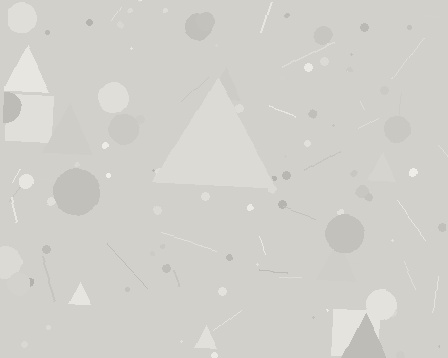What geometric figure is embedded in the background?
A triangle is embedded in the background.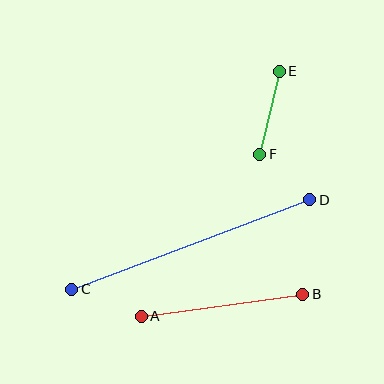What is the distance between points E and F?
The distance is approximately 85 pixels.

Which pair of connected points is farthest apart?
Points C and D are farthest apart.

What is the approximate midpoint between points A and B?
The midpoint is at approximately (222, 305) pixels.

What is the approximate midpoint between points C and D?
The midpoint is at approximately (191, 245) pixels.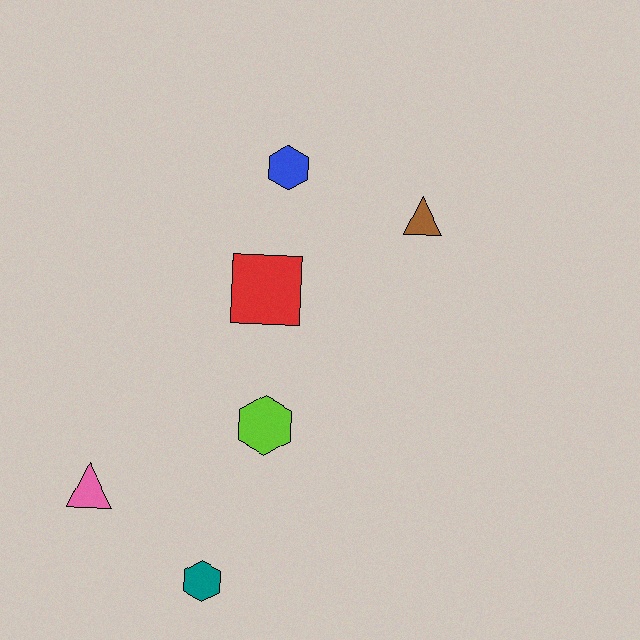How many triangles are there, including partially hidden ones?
There are 2 triangles.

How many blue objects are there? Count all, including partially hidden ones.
There is 1 blue object.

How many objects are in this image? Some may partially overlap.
There are 6 objects.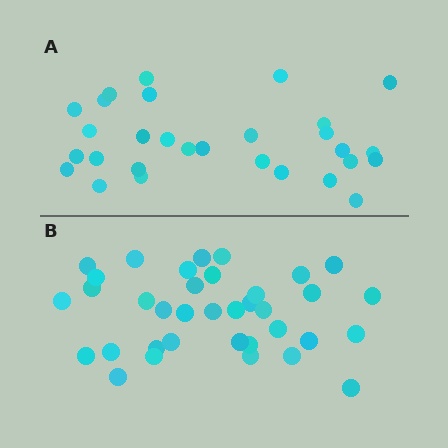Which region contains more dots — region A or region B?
Region B (the bottom region) has more dots.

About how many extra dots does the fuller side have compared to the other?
Region B has roughly 8 or so more dots than region A.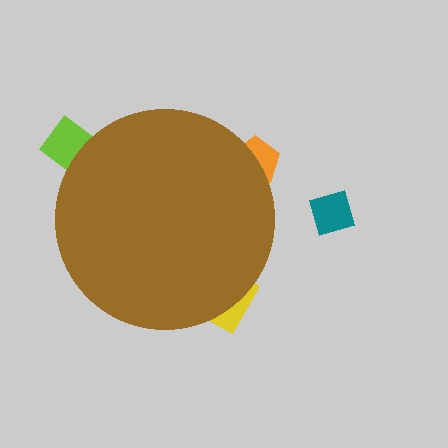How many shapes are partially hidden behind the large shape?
3 shapes are partially hidden.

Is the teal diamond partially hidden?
No, the teal diamond is fully visible.